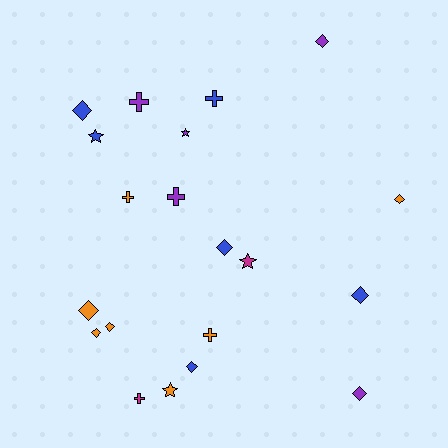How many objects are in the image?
There are 20 objects.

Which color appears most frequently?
Orange, with 7 objects.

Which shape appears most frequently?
Diamond, with 10 objects.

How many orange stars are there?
There is 1 orange star.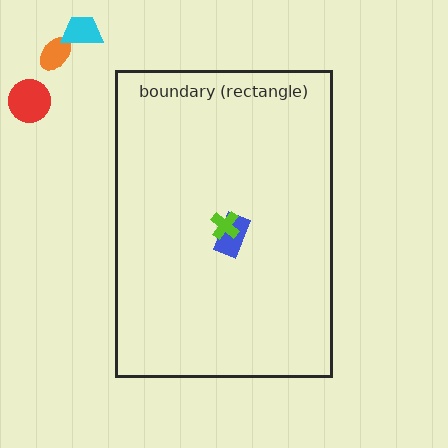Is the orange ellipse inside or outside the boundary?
Outside.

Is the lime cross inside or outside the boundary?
Inside.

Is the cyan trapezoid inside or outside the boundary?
Outside.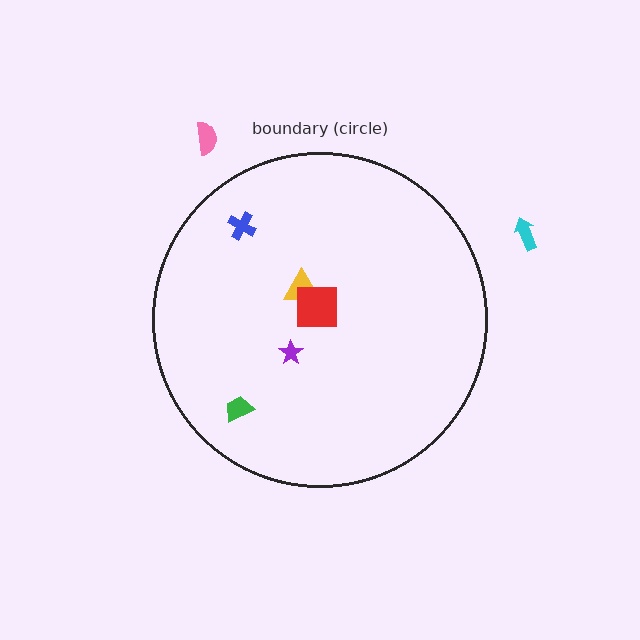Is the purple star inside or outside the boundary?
Inside.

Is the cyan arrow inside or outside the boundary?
Outside.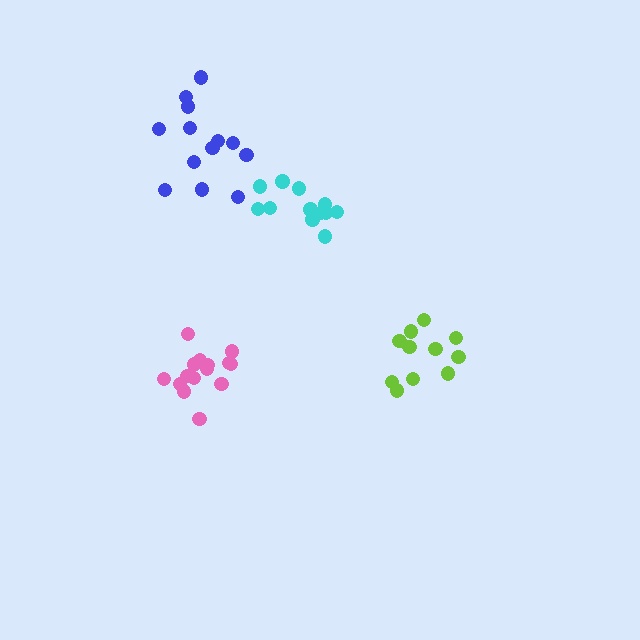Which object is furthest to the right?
The lime cluster is rightmost.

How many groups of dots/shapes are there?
There are 4 groups.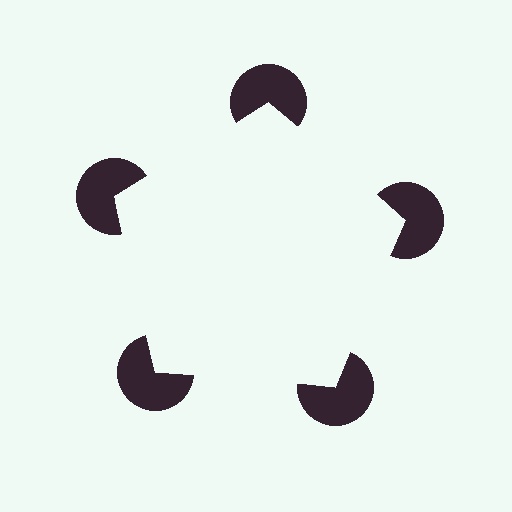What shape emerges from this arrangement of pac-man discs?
An illusory pentagon — its edges are inferred from the aligned wedge cuts in the pac-man discs, not physically drawn.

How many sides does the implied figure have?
5 sides.